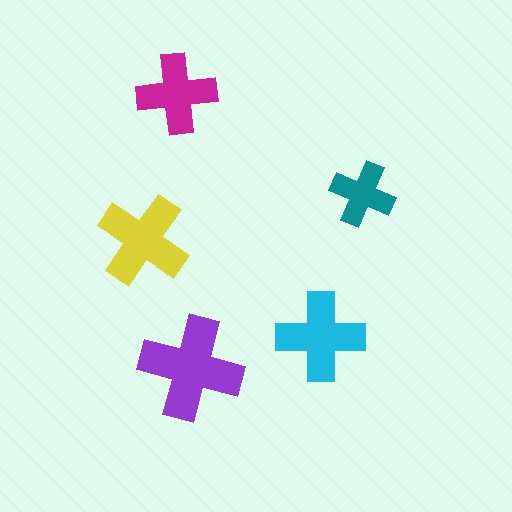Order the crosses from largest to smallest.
the purple one, the yellow one, the cyan one, the magenta one, the teal one.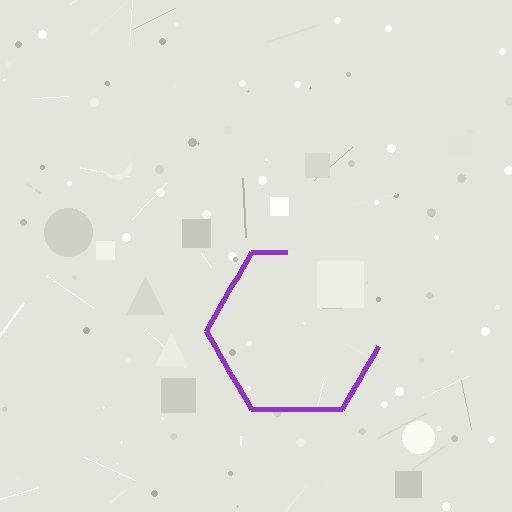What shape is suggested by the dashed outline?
The dashed outline suggests a hexagon.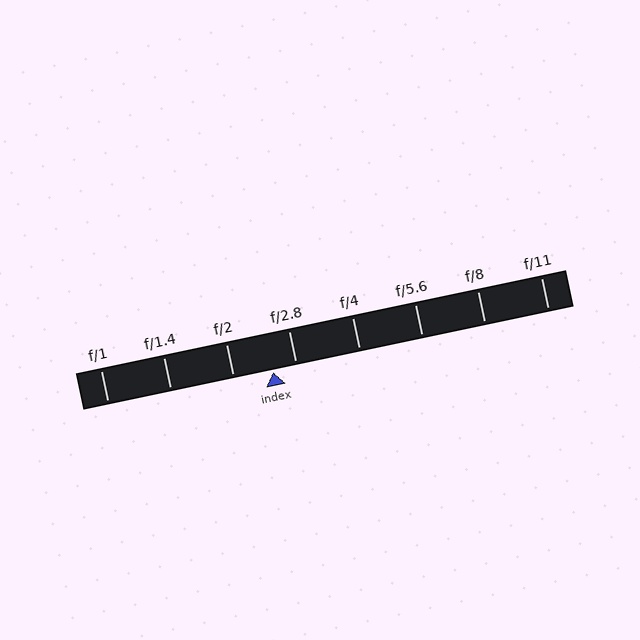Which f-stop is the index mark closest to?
The index mark is closest to f/2.8.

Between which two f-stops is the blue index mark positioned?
The index mark is between f/2 and f/2.8.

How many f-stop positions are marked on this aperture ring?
There are 8 f-stop positions marked.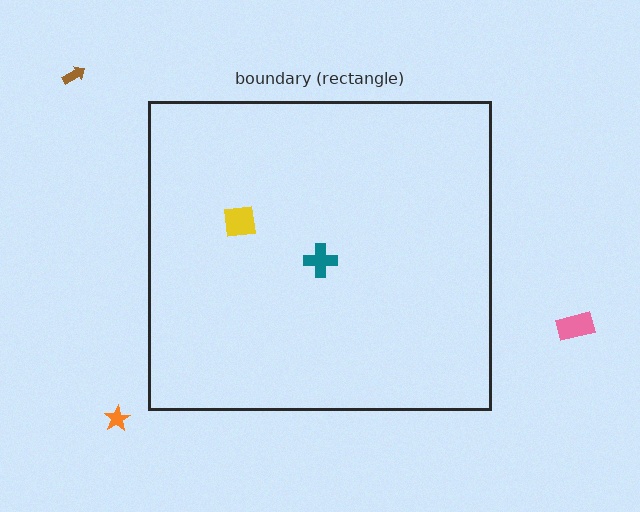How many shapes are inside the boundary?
2 inside, 3 outside.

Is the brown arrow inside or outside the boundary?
Outside.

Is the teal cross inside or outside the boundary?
Inside.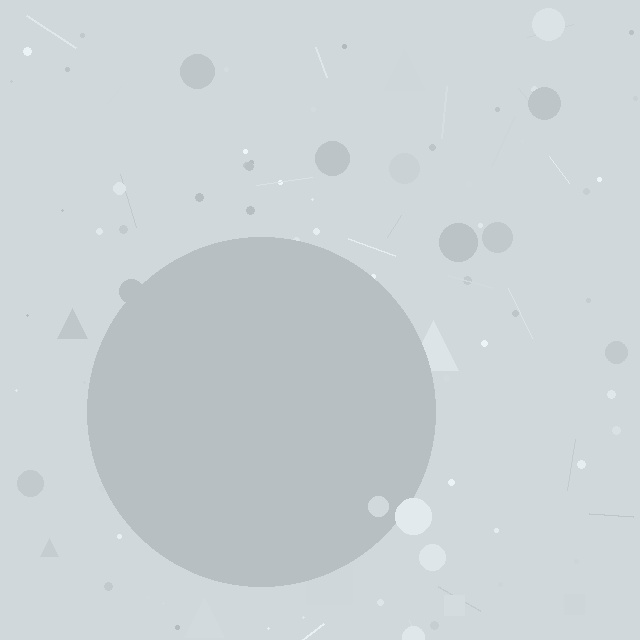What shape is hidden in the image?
A circle is hidden in the image.